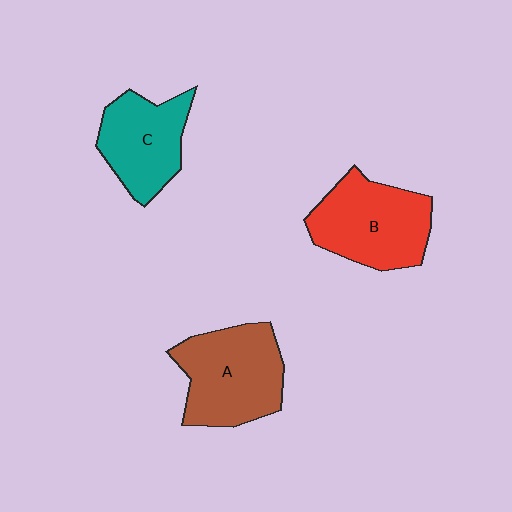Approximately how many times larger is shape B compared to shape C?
Approximately 1.2 times.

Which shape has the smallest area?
Shape C (teal).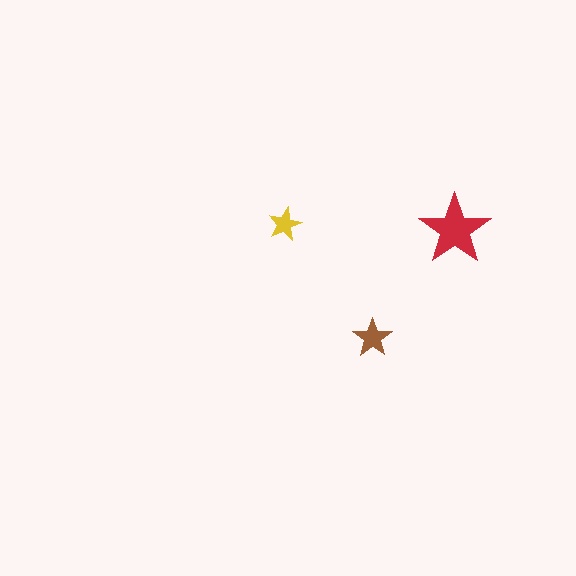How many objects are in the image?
There are 3 objects in the image.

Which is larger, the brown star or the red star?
The red one.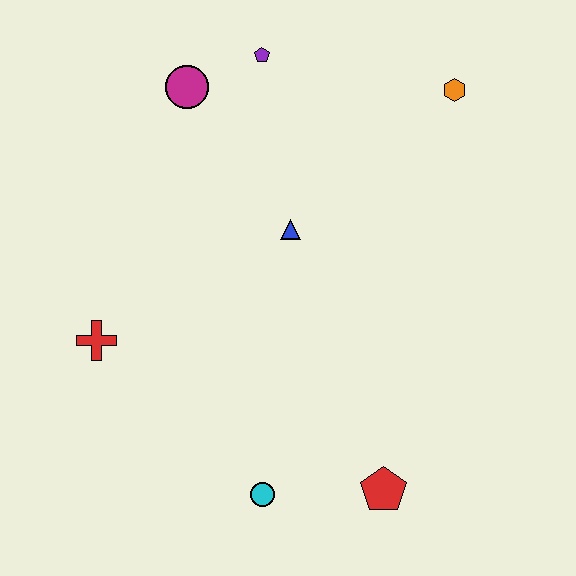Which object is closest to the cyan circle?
The red pentagon is closest to the cyan circle.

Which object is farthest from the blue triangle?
The red pentagon is farthest from the blue triangle.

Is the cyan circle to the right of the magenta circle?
Yes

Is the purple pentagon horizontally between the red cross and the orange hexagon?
Yes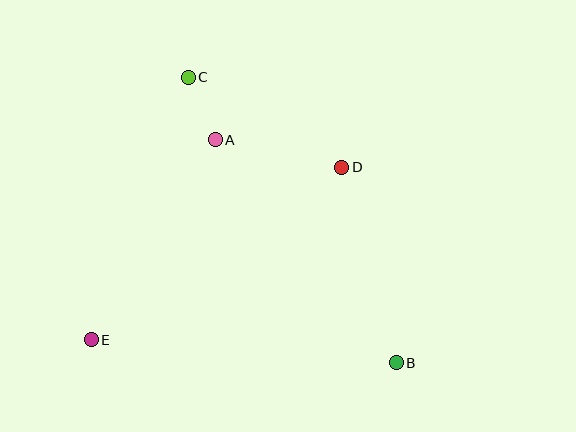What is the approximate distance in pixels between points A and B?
The distance between A and B is approximately 287 pixels.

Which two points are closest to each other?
Points A and C are closest to each other.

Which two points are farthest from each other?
Points B and C are farthest from each other.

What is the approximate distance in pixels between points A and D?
The distance between A and D is approximately 129 pixels.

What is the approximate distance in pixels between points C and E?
The distance between C and E is approximately 280 pixels.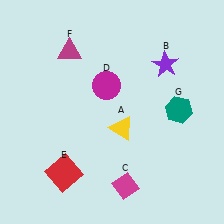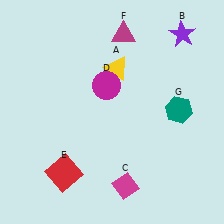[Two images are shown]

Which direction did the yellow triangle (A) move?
The yellow triangle (A) moved up.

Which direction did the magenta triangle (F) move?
The magenta triangle (F) moved right.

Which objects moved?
The objects that moved are: the yellow triangle (A), the purple star (B), the magenta triangle (F).